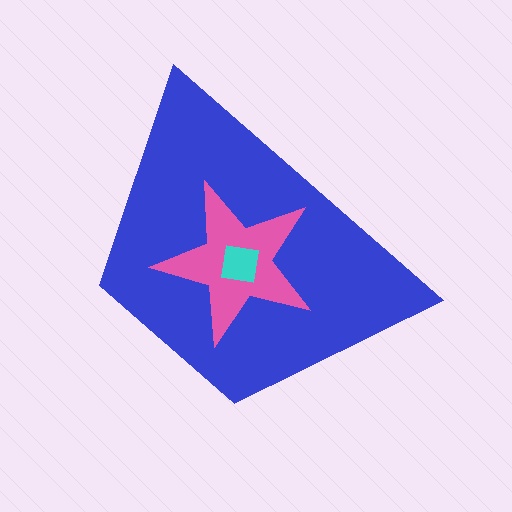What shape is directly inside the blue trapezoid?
The pink star.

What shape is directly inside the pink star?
The cyan square.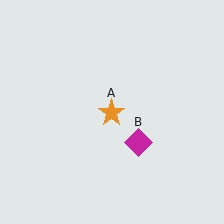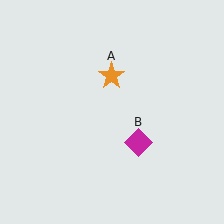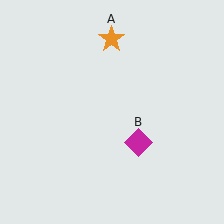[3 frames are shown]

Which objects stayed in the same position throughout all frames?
Magenta diamond (object B) remained stationary.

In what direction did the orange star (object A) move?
The orange star (object A) moved up.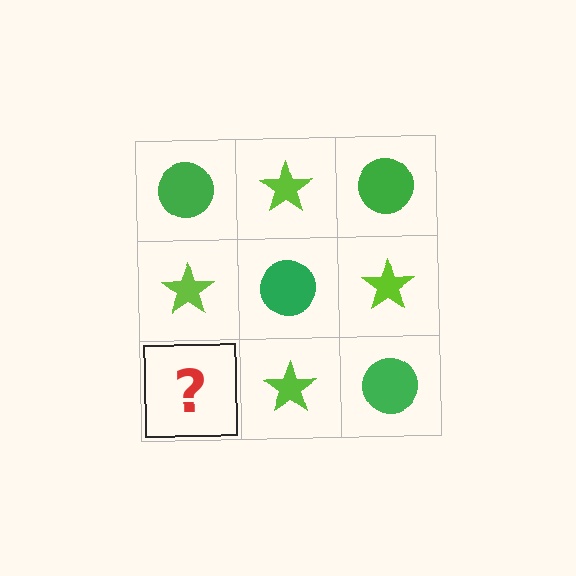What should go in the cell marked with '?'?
The missing cell should contain a green circle.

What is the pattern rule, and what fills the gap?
The rule is that it alternates green circle and lime star in a checkerboard pattern. The gap should be filled with a green circle.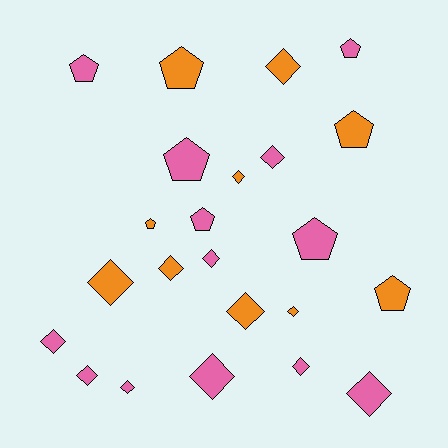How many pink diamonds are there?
There are 8 pink diamonds.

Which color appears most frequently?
Pink, with 13 objects.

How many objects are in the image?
There are 23 objects.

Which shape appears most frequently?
Diamond, with 14 objects.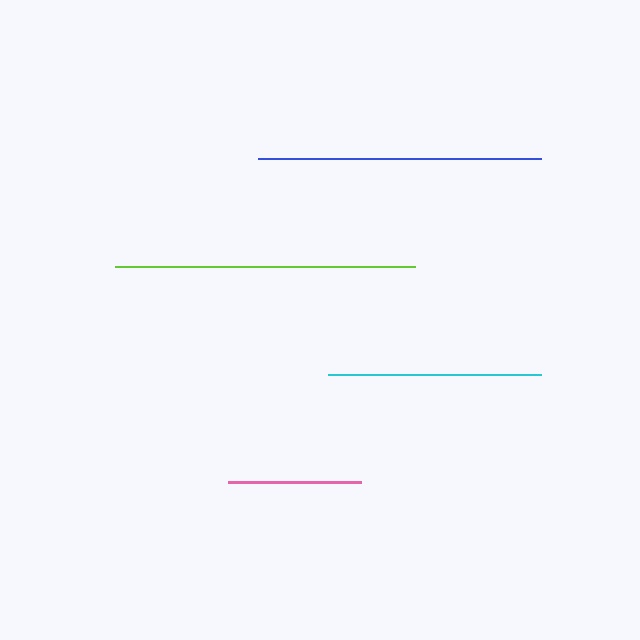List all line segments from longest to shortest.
From longest to shortest: lime, blue, cyan, pink.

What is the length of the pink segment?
The pink segment is approximately 133 pixels long.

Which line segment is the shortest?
The pink line is the shortest at approximately 133 pixels.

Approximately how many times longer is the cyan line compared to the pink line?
The cyan line is approximately 1.6 times the length of the pink line.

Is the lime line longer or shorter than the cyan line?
The lime line is longer than the cyan line.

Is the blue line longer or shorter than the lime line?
The lime line is longer than the blue line.